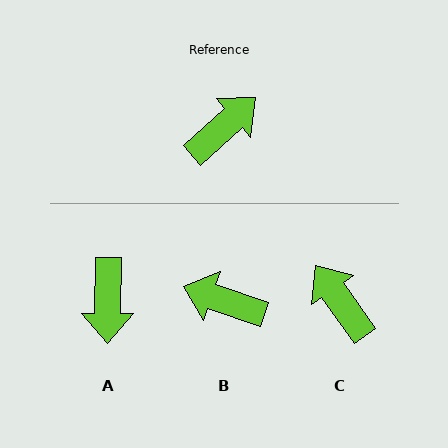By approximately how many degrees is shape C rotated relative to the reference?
Approximately 83 degrees counter-clockwise.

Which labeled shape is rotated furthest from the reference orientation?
A, about 133 degrees away.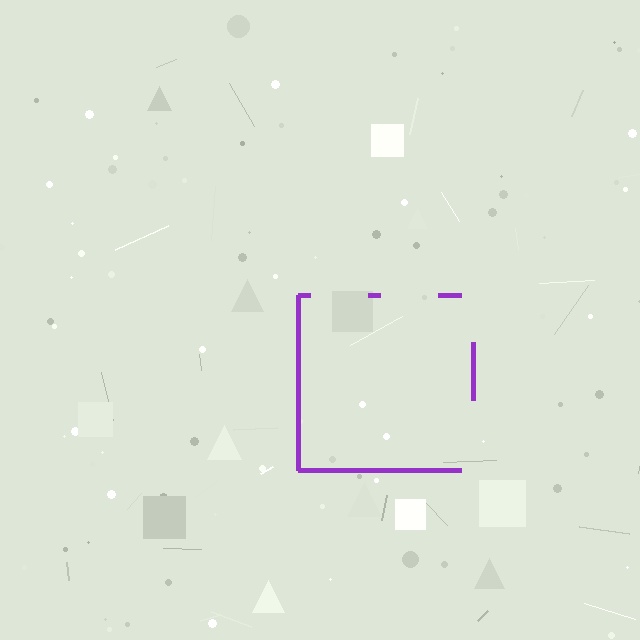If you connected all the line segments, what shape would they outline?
They would outline a square.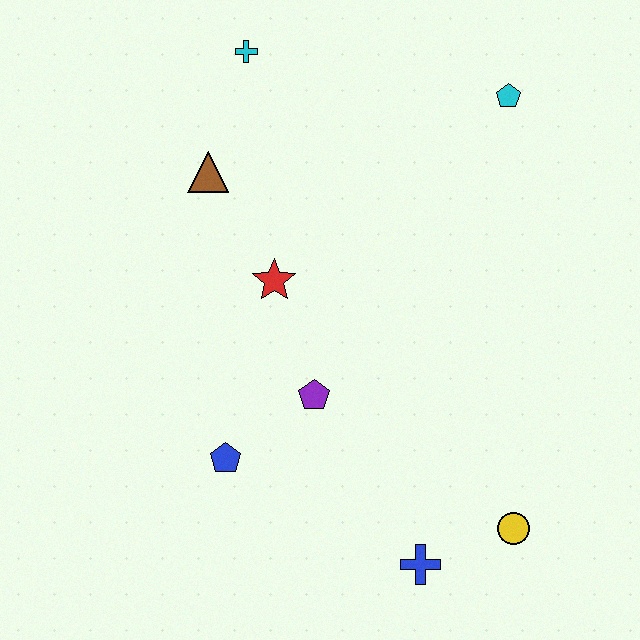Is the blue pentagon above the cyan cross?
No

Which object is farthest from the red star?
The yellow circle is farthest from the red star.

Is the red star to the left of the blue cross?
Yes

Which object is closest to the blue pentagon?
The purple pentagon is closest to the blue pentagon.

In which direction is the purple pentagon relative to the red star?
The purple pentagon is below the red star.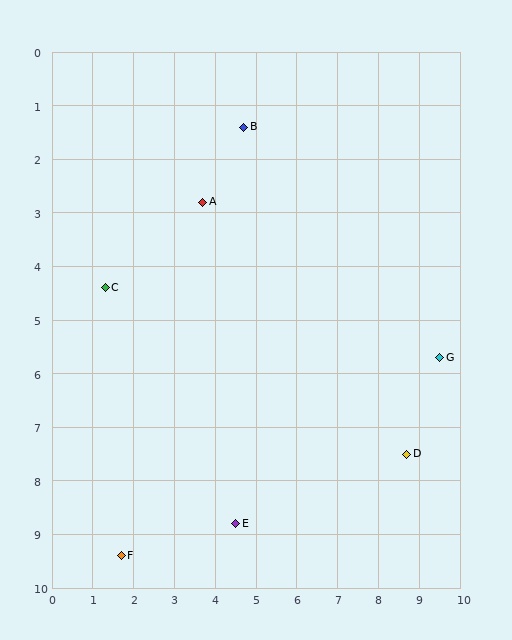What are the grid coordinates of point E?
Point E is at approximately (4.5, 8.8).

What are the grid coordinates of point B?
Point B is at approximately (4.7, 1.4).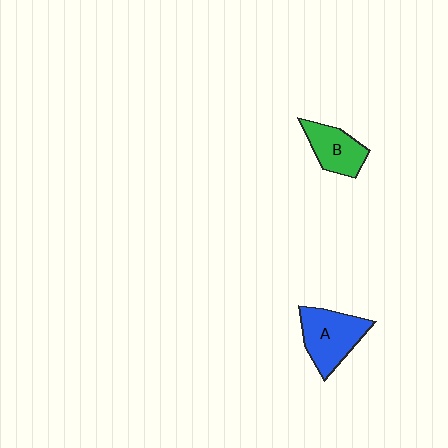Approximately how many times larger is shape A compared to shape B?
Approximately 1.3 times.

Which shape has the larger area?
Shape A (blue).